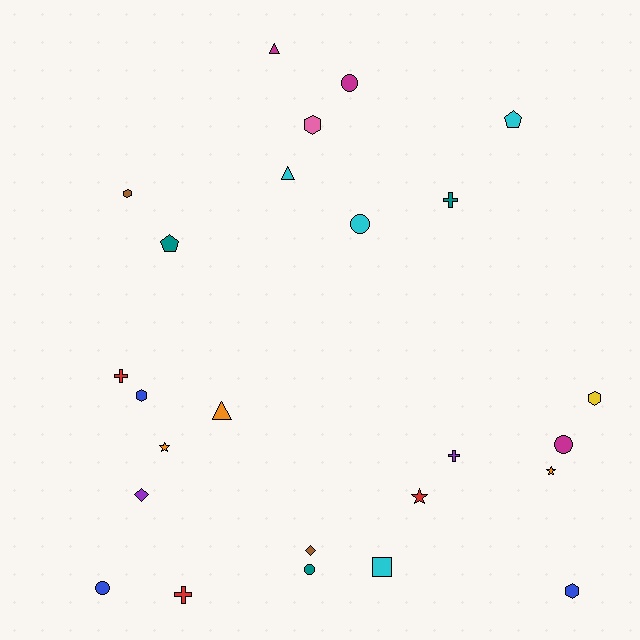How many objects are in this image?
There are 25 objects.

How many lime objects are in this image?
There are no lime objects.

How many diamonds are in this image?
There are 2 diamonds.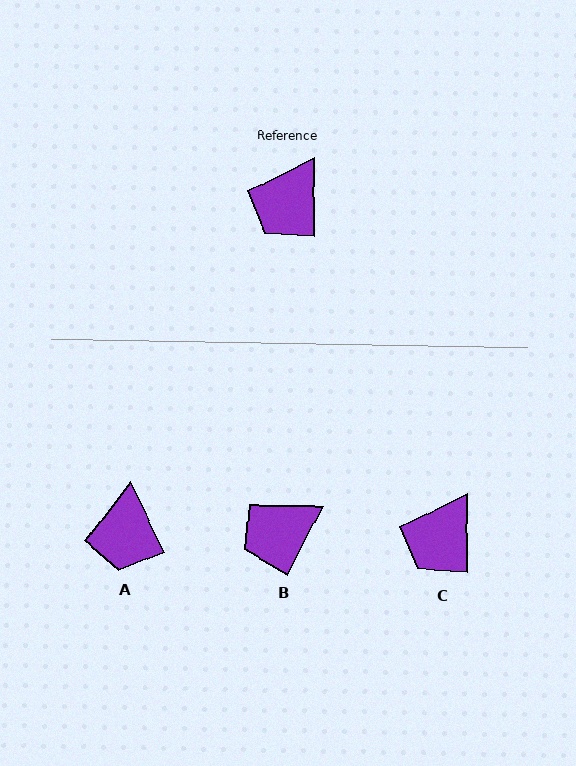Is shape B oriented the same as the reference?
No, it is off by about 27 degrees.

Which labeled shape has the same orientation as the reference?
C.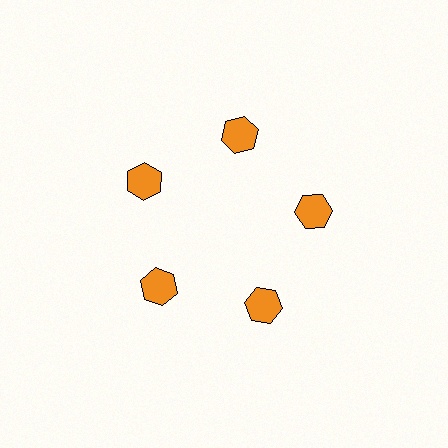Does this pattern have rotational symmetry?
Yes, this pattern has 5-fold rotational symmetry. It looks the same after rotating 72 degrees around the center.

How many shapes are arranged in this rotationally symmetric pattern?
There are 5 shapes, arranged in 5 groups of 1.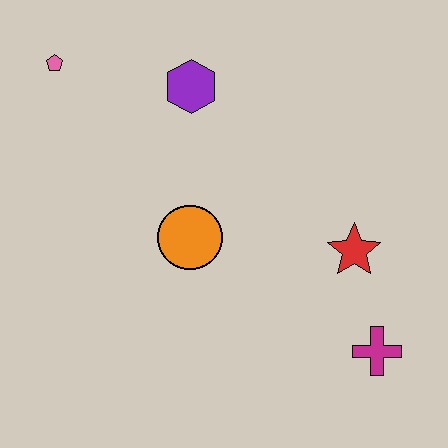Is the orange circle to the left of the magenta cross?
Yes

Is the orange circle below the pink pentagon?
Yes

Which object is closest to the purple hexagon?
The pink pentagon is closest to the purple hexagon.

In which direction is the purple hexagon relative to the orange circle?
The purple hexagon is above the orange circle.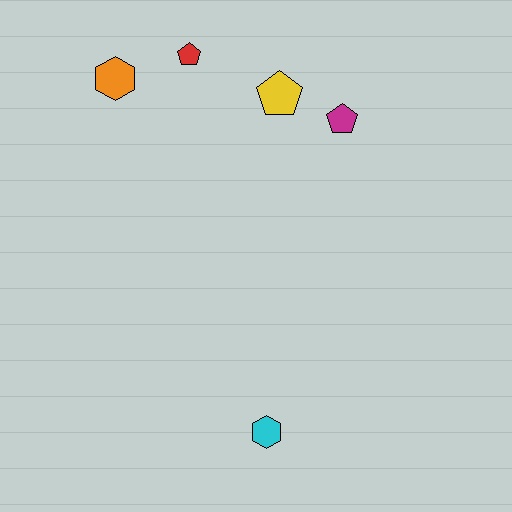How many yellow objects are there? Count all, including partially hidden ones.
There is 1 yellow object.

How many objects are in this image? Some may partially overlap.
There are 5 objects.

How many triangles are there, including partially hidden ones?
There are no triangles.